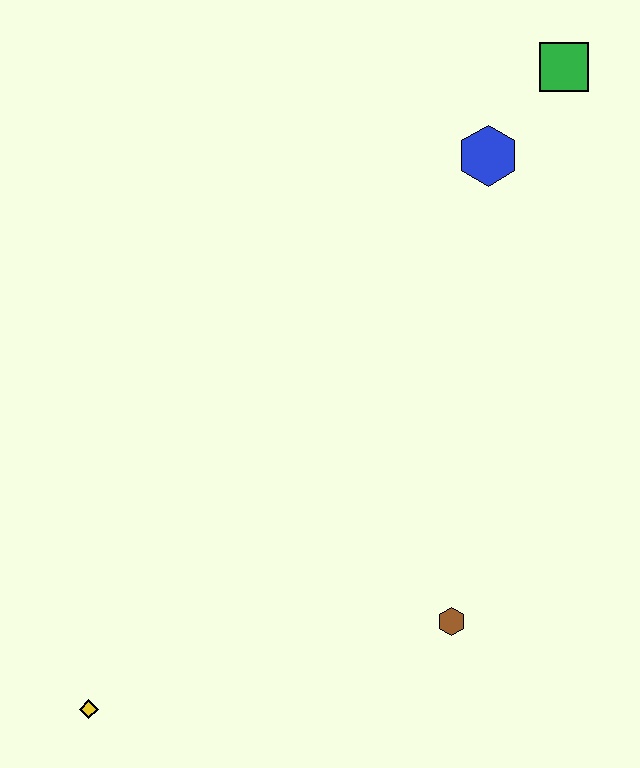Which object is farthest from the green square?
The yellow diamond is farthest from the green square.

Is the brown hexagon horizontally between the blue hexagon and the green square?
No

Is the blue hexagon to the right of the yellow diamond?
Yes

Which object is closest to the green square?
The blue hexagon is closest to the green square.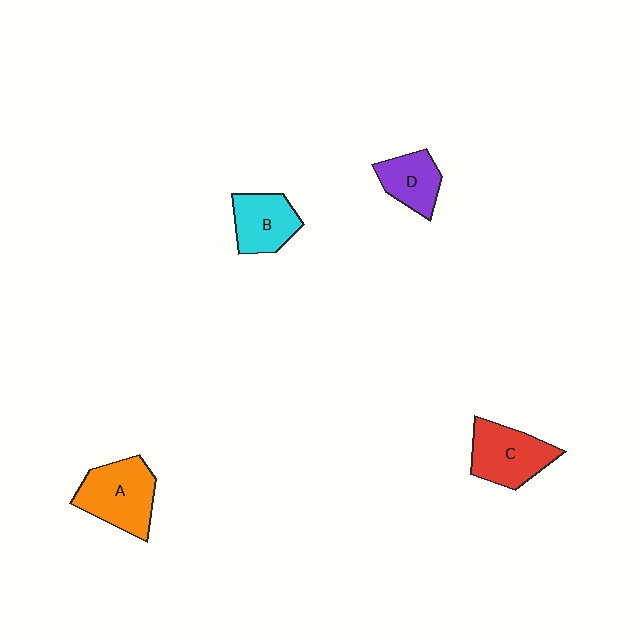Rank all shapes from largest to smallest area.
From largest to smallest: A (orange), C (red), B (cyan), D (purple).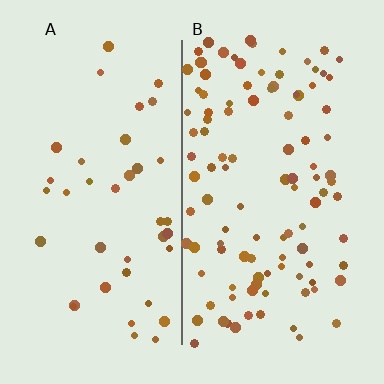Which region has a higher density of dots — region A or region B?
B (the right).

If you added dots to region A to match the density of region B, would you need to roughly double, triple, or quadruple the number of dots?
Approximately triple.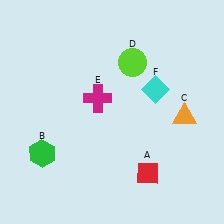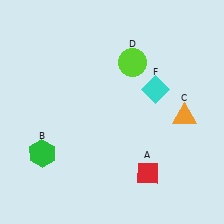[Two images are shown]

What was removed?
The magenta cross (E) was removed in Image 2.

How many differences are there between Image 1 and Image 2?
There is 1 difference between the two images.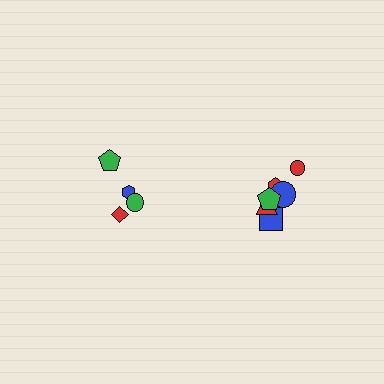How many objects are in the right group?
There are 6 objects.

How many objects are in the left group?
There are 4 objects.